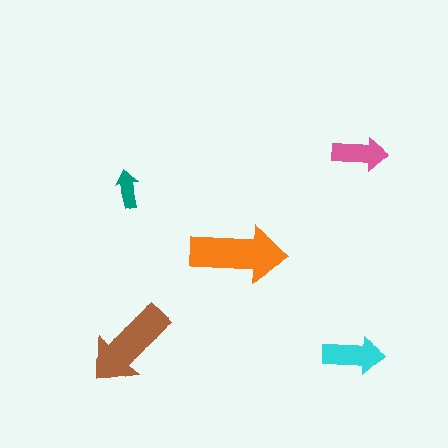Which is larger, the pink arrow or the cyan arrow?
The cyan one.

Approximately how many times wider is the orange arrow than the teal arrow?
About 2.5 times wider.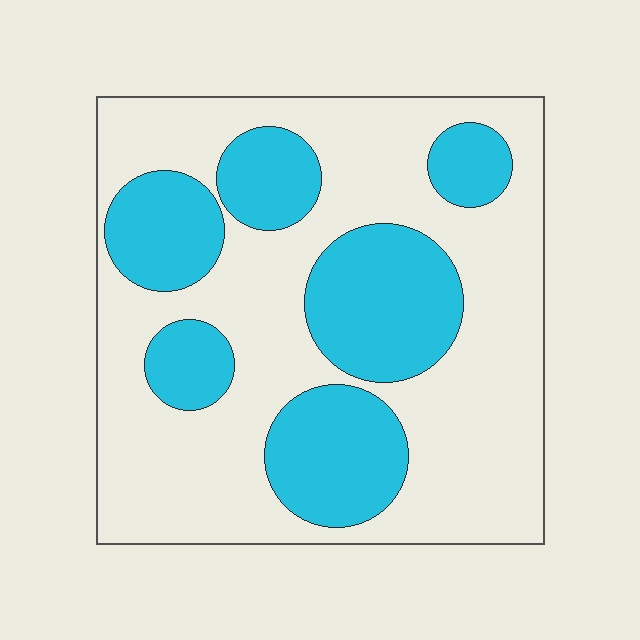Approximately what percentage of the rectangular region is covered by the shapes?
Approximately 35%.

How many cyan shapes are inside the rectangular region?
6.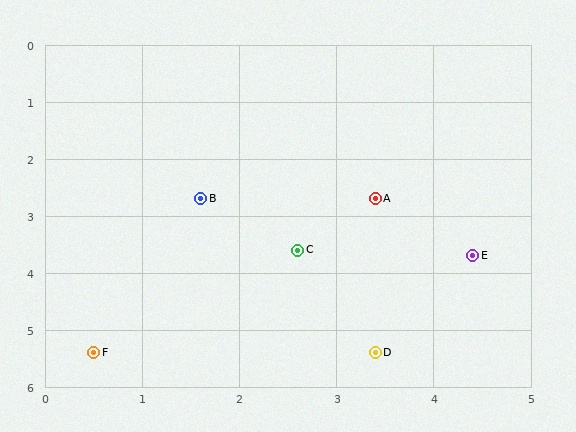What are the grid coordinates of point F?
Point F is at approximately (0.5, 5.4).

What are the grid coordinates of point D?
Point D is at approximately (3.4, 5.4).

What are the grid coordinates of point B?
Point B is at approximately (1.6, 2.7).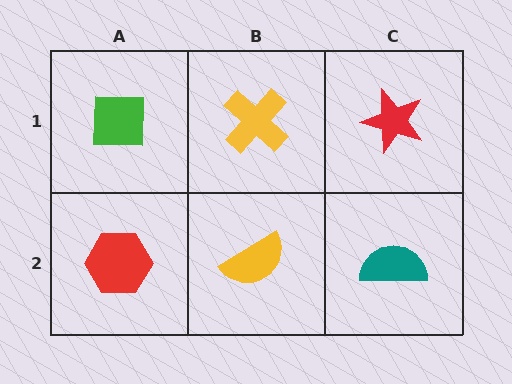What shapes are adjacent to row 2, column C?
A red star (row 1, column C), a yellow semicircle (row 2, column B).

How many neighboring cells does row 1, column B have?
3.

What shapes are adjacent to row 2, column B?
A yellow cross (row 1, column B), a red hexagon (row 2, column A), a teal semicircle (row 2, column C).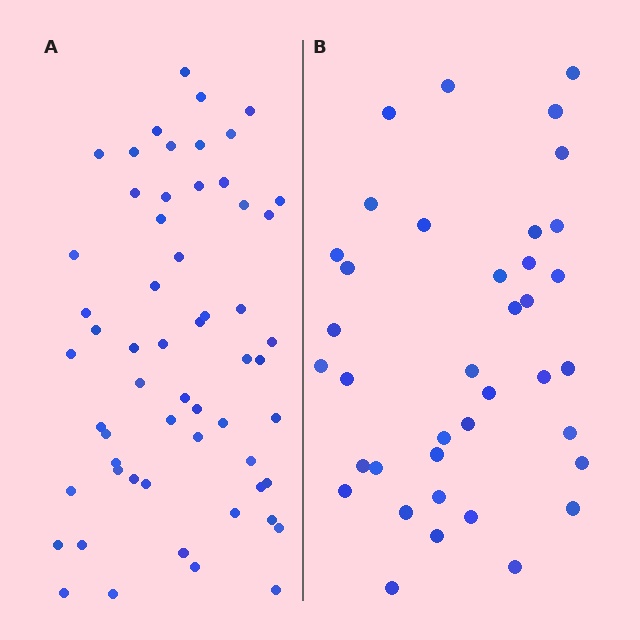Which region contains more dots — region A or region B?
Region A (the left region) has more dots.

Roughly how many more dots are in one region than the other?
Region A has approximately 20 more dots than region B.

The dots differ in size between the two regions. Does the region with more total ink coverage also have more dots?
No. Region B has more total ink coverage because its dots are larger, but region A actually contains more individual dots. Total area can be misleading — the number of items is what matters here.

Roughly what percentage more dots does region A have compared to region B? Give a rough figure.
About 55% more.